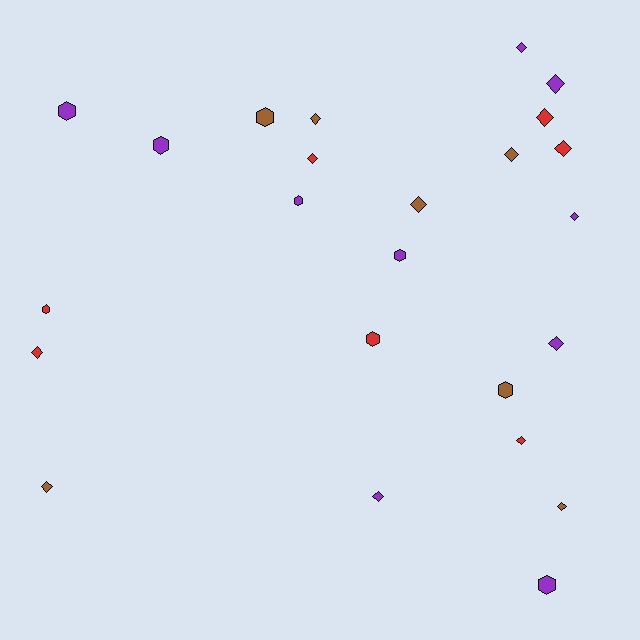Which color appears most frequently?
Purple, with 10 objects.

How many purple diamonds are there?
There are 5 purple diamonds.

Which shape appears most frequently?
Diamond, with 15 objects.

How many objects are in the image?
There are 24 objects.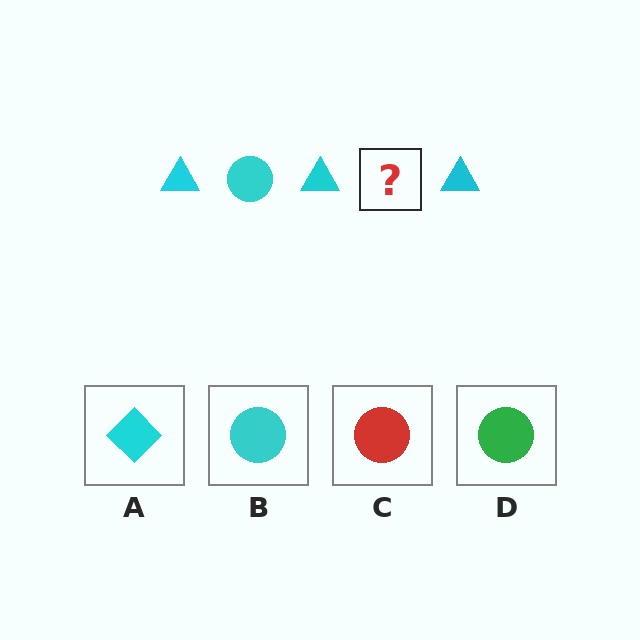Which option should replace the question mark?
Option B.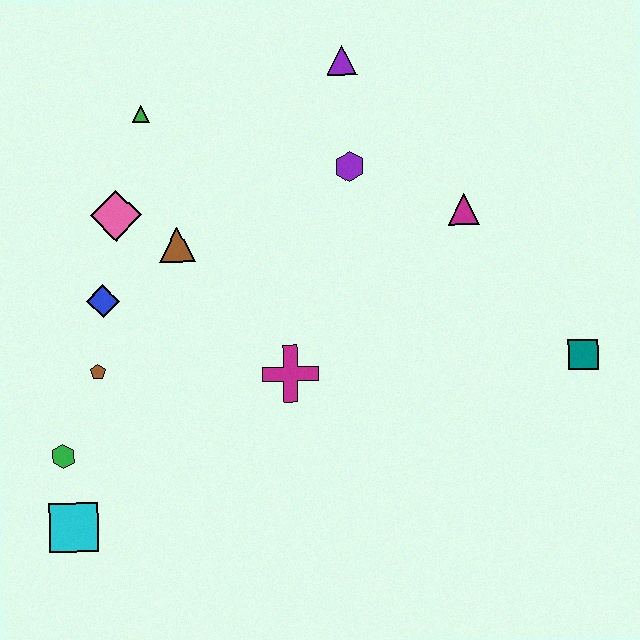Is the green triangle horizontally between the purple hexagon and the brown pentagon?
Yes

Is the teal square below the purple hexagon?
Yes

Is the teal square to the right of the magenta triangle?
Yes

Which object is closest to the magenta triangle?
The purple hexagon is closest to the magenta triangle.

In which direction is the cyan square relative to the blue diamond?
The cyan square is below the blue diamond.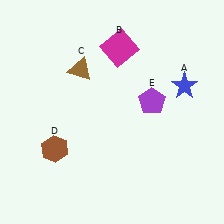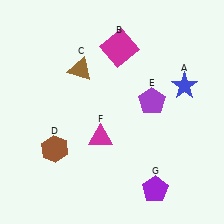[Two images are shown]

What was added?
A magenta triangle (F), a purple pentagon (G) were added in Image 2.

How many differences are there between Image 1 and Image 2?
There are 2 differences between the two images.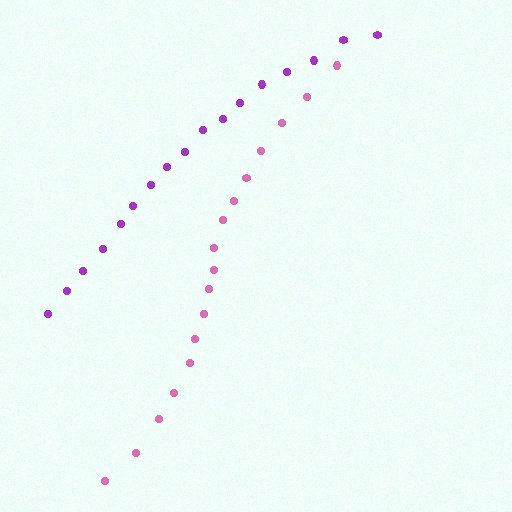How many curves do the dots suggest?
There are 2 distinct paths.